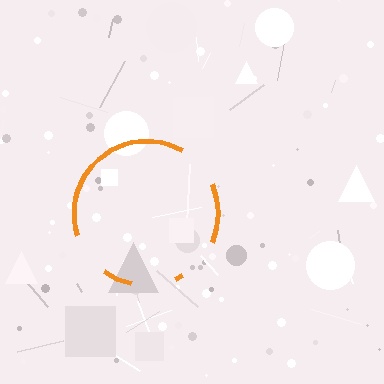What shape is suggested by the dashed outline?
The dashed outline suggests a circle.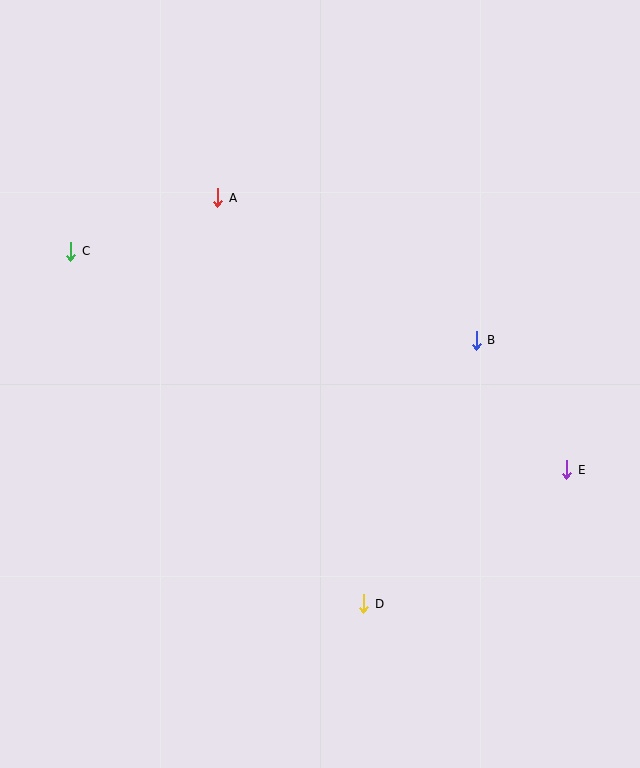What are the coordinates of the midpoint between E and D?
The midpoint between E and D is at (465, 537).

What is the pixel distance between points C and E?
The distance between C and E is 542 pixels.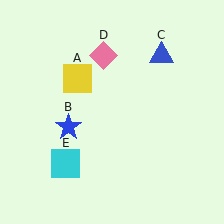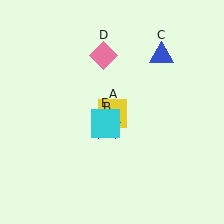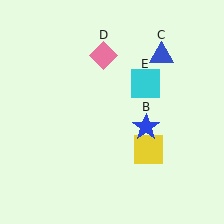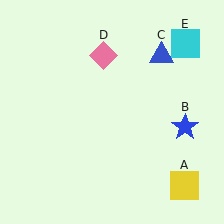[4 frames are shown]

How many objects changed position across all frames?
3 objects changed position: yellow square (object A), blue star (object B), cyan square (object E).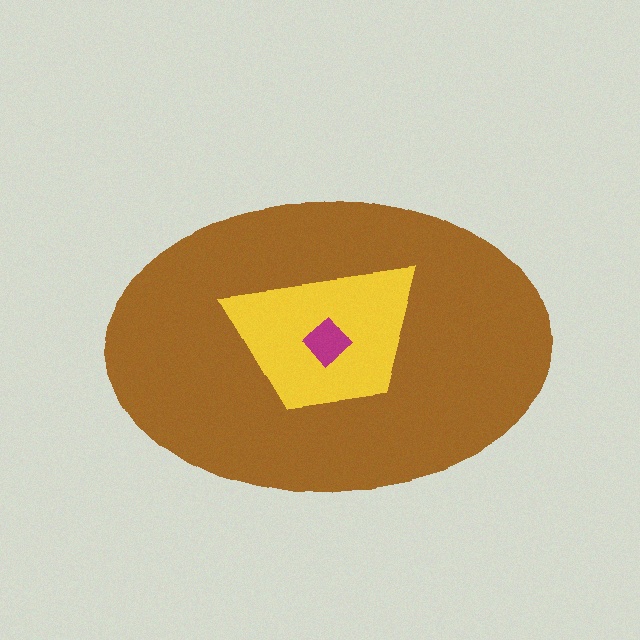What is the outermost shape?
The brown ellipse.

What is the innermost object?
The magenta diamond.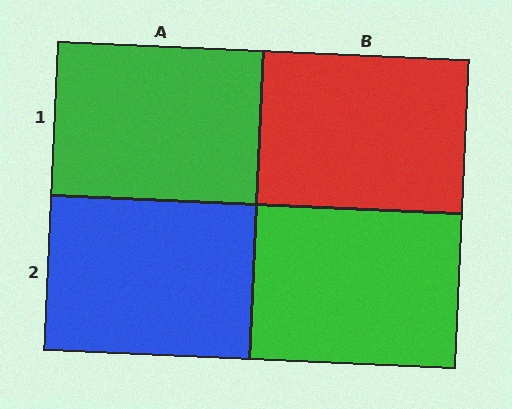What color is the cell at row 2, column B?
Green.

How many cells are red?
1 cell is red.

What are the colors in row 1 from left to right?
Green, red.